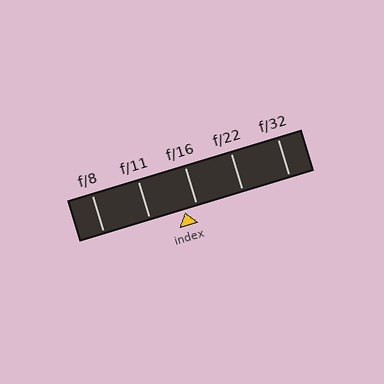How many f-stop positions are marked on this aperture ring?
There are 5 f-stop positions marked.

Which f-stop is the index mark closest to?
The index mark is closest to f/16.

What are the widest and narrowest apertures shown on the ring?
The widest aperture shown is f/8 and the narrowest is f/32.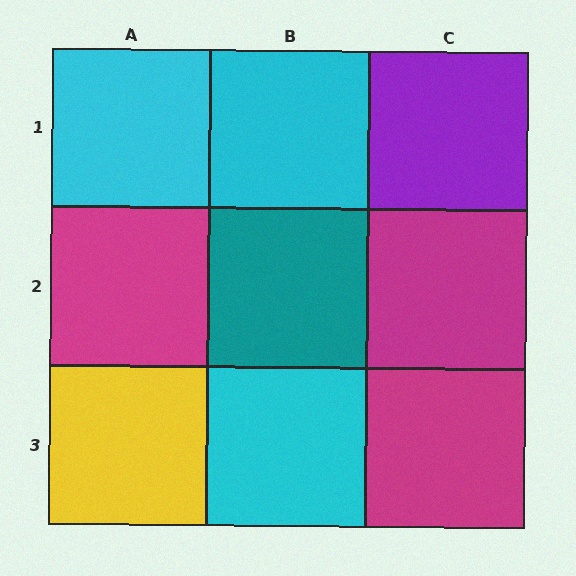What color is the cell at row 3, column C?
Magenta.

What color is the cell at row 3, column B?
Cyan.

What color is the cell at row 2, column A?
Magenta.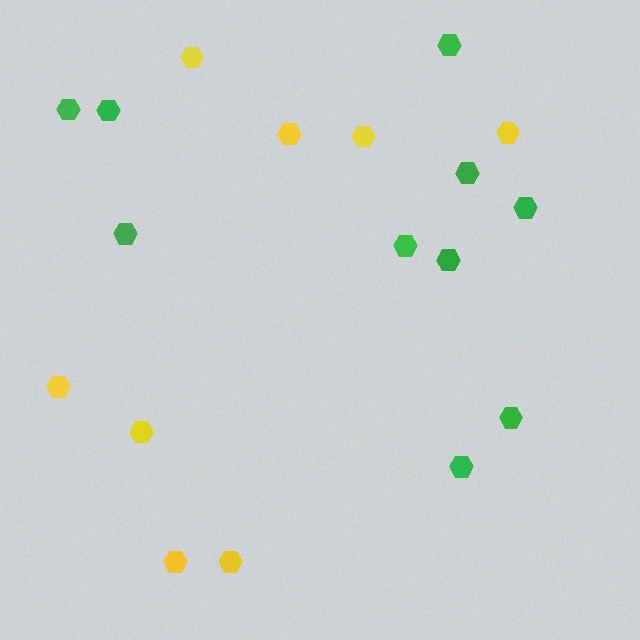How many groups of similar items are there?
There are 2 groups: one group of yellow hexagons (8) and one group of green hexagons (10).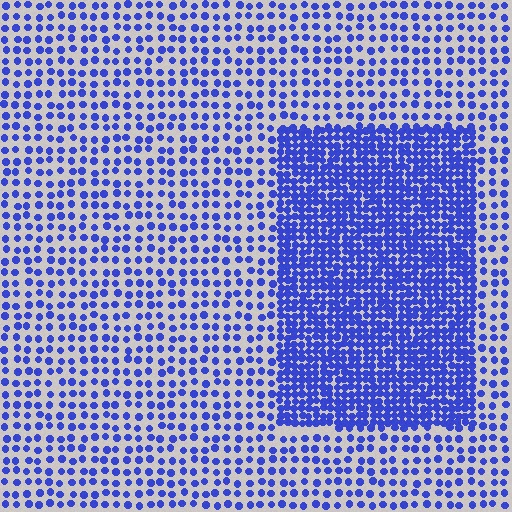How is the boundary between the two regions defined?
The boundary is defined by a change in element density (approximately 2.4x ratio). All elements are the same color, size, and shape.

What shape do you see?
I see a rectangle.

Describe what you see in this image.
The image contains small blue elements arranged at two different densities. A rectangle-shaped region is visible where the elements are more densely packed than the surrounding area.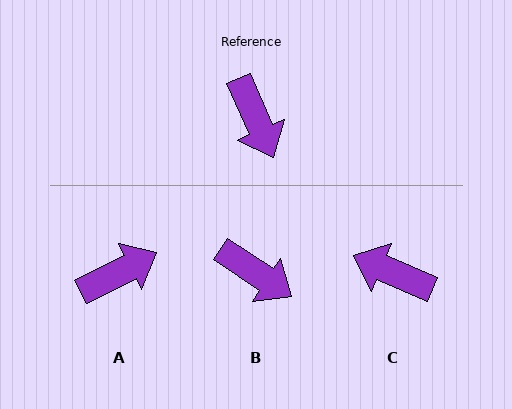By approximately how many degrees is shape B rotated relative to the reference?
Approximately 33 degrees counter-clockwise.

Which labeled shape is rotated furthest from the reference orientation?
C, about 137 degrees away.